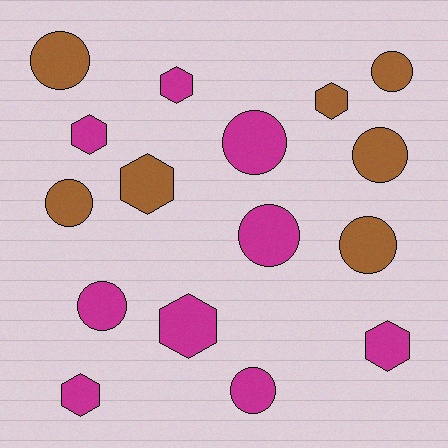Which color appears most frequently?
Magenta, with 9 objects.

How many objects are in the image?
There are 16 objects.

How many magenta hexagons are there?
There are 5 magenta hexagons.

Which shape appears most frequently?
Circle, with 9 objects.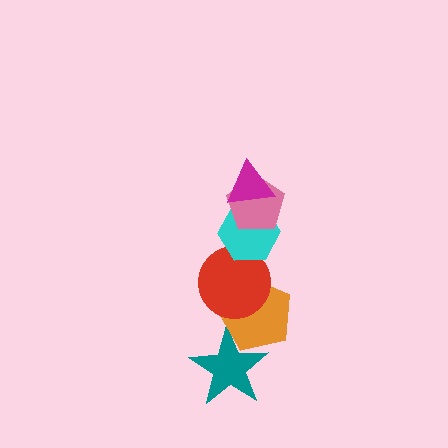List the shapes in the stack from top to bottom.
From top to bottom: the magenta triangle, the pink pentagon, the cyan hexagon, the red circle, the orange pentagon, the teal star.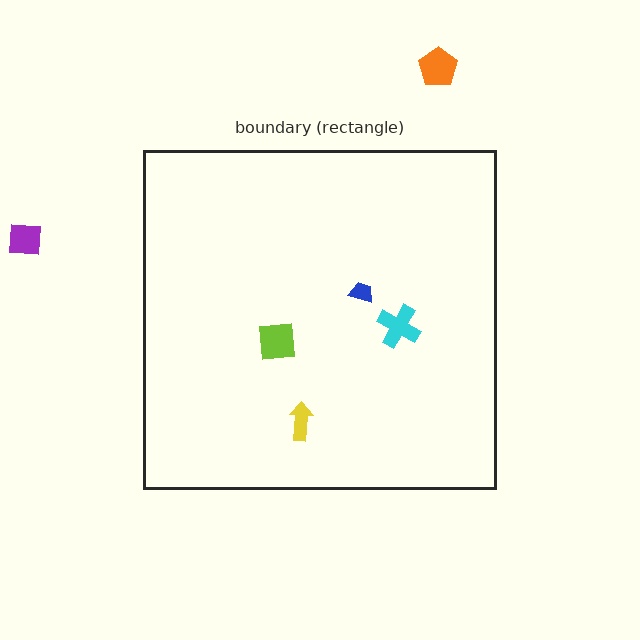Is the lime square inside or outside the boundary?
Inside.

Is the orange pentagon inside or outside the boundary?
Outside.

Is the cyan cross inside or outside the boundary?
Inside.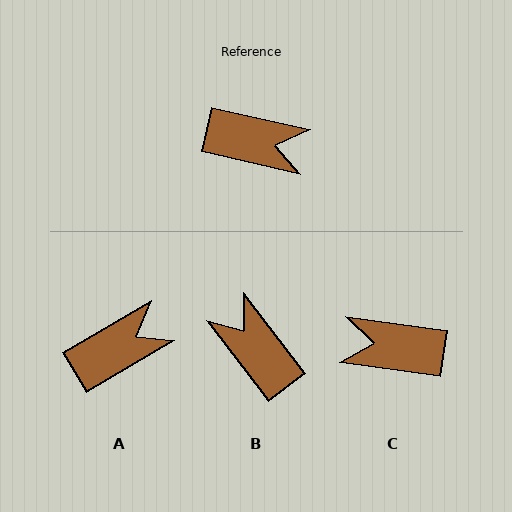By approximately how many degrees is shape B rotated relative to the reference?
Approximately 140 degrees counter-clockwise.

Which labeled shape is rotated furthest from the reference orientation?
C, about 175 degrees away.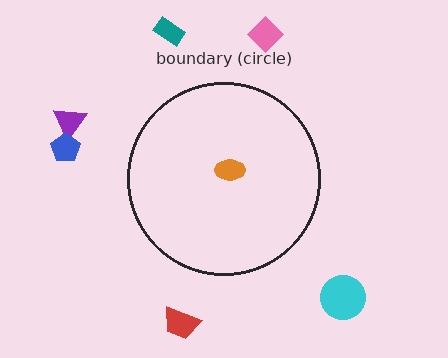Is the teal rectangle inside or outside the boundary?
Outside.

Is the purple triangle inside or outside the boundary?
Outside.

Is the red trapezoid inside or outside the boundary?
Outside.